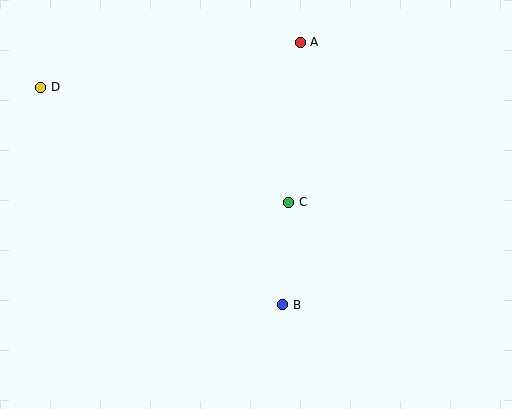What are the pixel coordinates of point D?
Point D is at (41, 87).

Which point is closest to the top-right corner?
Point A is closest to the top-right corner.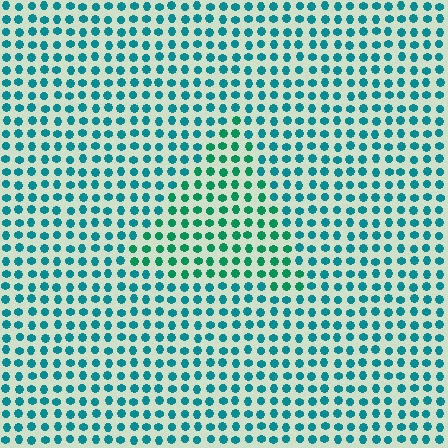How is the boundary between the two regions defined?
The boundary is defined purely by a slight shift in hue (about 28 degrees). Spacing, size, and orientation are identical on both sides.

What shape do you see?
I see a triangle.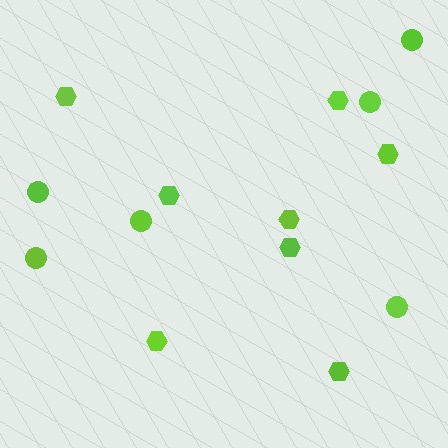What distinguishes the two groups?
There are 2 groups: one group of circles (6) and one group of hexagons (8).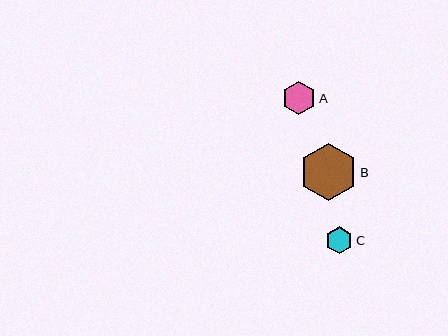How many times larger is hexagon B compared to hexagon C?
Hexagon B is approximately 2.1 times the size of hexagon C.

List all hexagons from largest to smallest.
From largest to smallest: B, A, C.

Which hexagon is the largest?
Hexagon B is the largest with a size of approximately 57 pixels.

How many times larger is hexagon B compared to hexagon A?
Hexagon B is approximately 1.7 times the size of hexagon A.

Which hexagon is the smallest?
Hexagon C is the smallest with a size of approximately 27 pixels.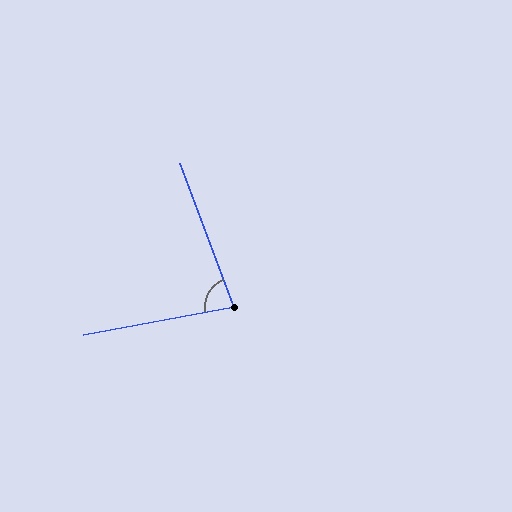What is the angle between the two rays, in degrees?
Approximately 80 degrees.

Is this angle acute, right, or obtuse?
It is acute.